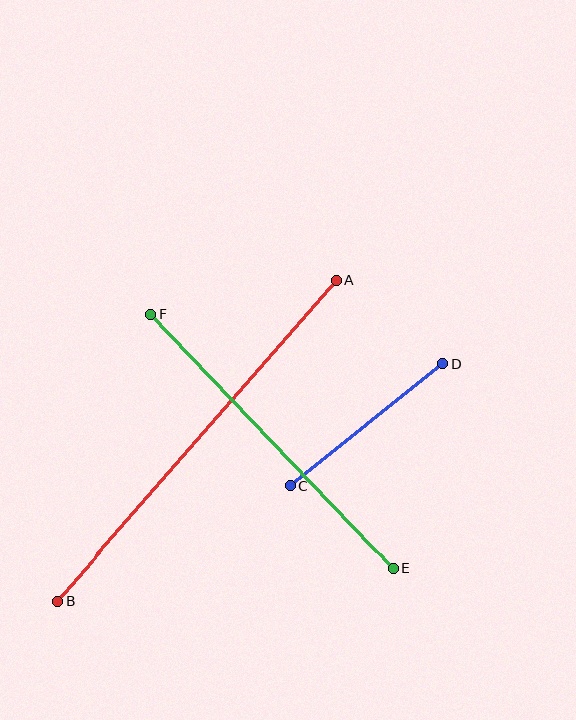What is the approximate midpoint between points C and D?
The midpoint is at approximately (367, 425) pixels.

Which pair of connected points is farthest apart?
Points A and B are farthest apart.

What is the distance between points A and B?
The distance is approximately 425 pixels.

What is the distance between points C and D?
The distance is approximately 195 pixels.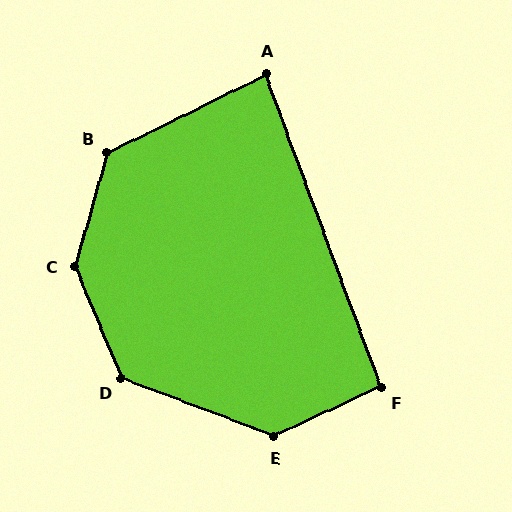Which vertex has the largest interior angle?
C, at approximately 141 degrees.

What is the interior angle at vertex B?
Approximately 132 degrees (obtuse).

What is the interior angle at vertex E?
Approximately 134 degrees (obtuse).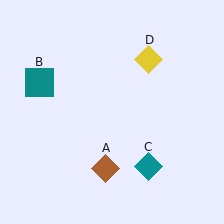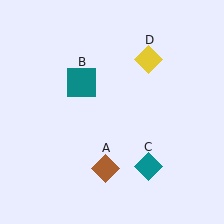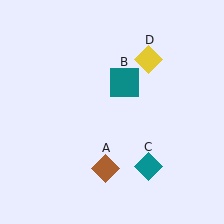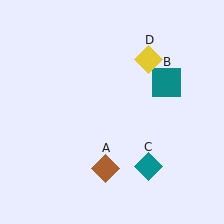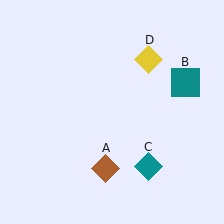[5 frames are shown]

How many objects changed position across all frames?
1 object changed position: teal square (object B).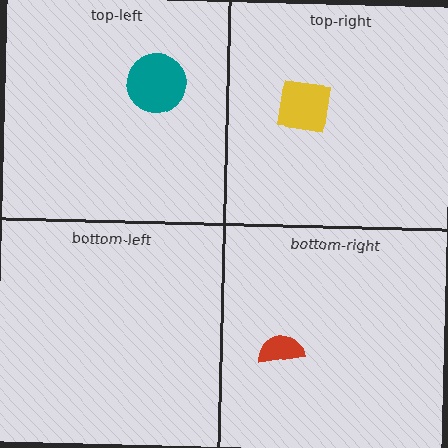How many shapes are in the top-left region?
1.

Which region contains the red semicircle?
The bottom-right region.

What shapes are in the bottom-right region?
The red semicircle.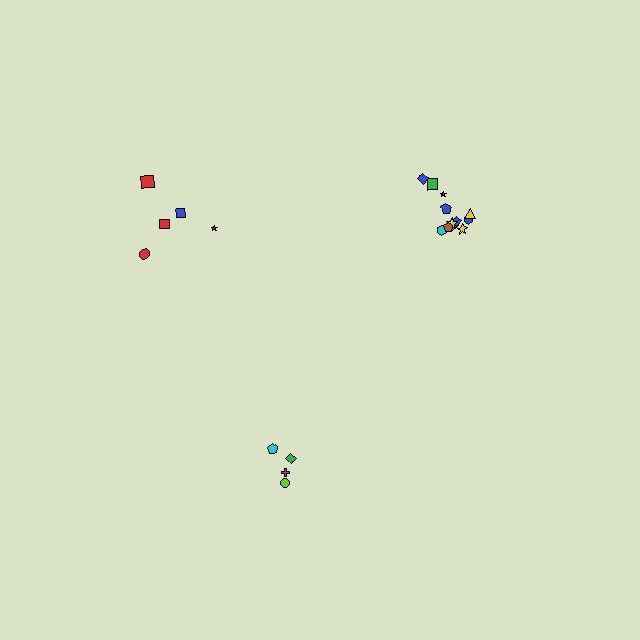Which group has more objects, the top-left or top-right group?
The top-right group.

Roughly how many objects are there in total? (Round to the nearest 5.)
Roughly 20 objects in total.